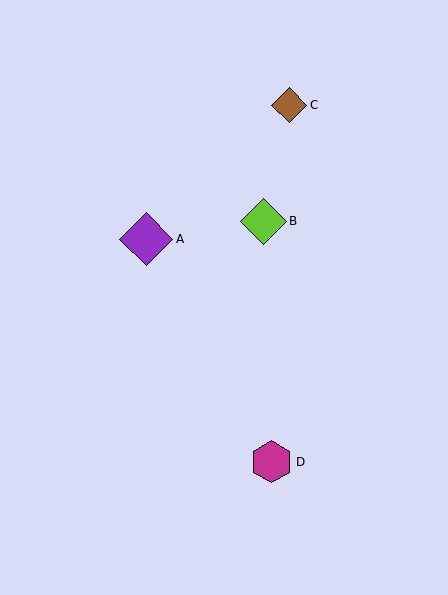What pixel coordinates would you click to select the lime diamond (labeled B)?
Click at (264, 221) to select the lime diamond B.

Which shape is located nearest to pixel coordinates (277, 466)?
The magenta hexagon (labeled D) at (272, 462) is nearest to that location.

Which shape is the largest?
The purple diamond (labeled A) is the largest.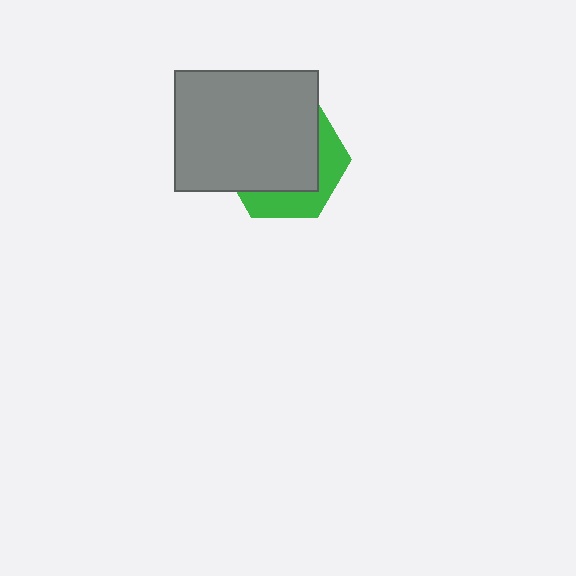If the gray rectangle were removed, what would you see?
You would see the complete green hexagon.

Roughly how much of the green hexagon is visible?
A small part of it is visible (roughly 32%).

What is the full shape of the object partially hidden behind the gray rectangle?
The partially hidden object is a green hexagon.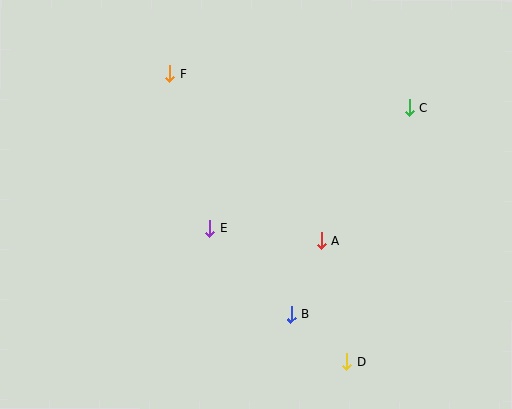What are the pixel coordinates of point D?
Point D is at (347, 362).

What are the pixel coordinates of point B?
Point B is at (291, 314).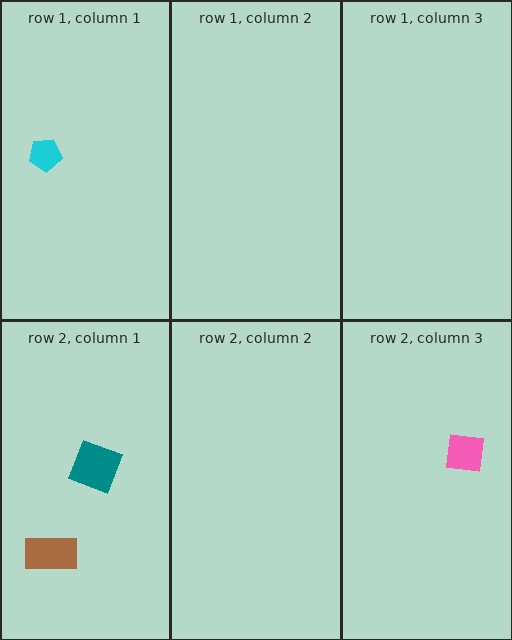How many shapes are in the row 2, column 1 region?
2.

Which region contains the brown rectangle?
The row 2, column 1 region.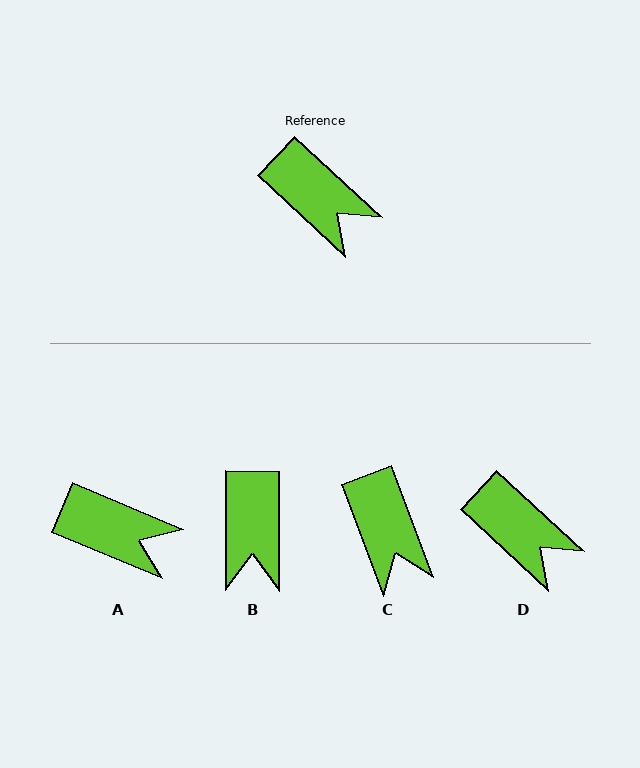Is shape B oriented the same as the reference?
No, it is off by about 48 degrees.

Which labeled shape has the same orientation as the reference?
D.